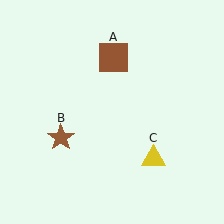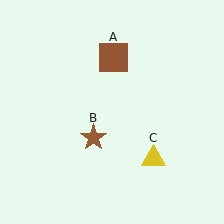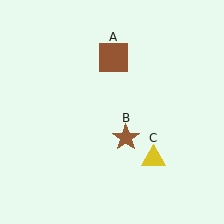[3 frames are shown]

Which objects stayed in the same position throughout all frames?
Brown square (object A) and yellow triangle (object C) remained stationary.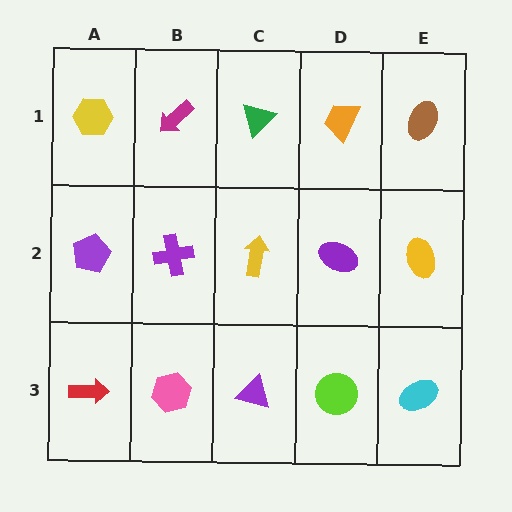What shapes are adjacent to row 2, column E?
A brown ellipse (row 1, column E), a cyan ellipse (row 3, column E), a purple ellipse (row 2, column D).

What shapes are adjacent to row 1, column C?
A yellow arrow (row 2, column C), a magenta arrow (row 1, column B), an orange trapezoid (row 1, column D).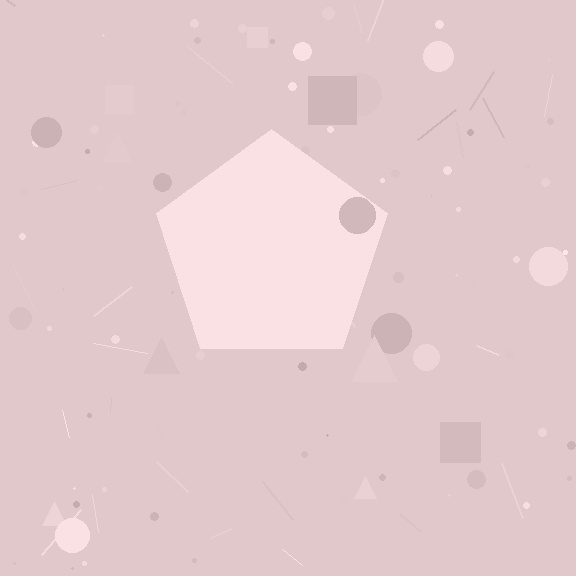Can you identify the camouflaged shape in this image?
The camouflaged shape is a pentagon.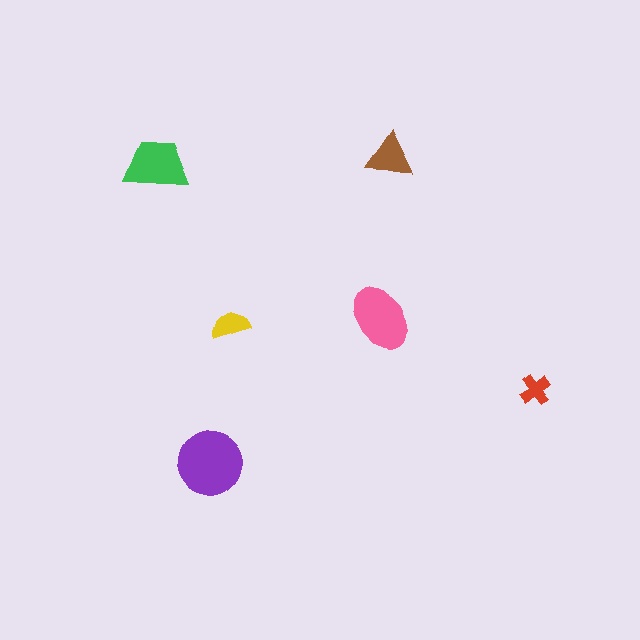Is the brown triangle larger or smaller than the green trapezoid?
Smaller.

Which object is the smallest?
The red cross.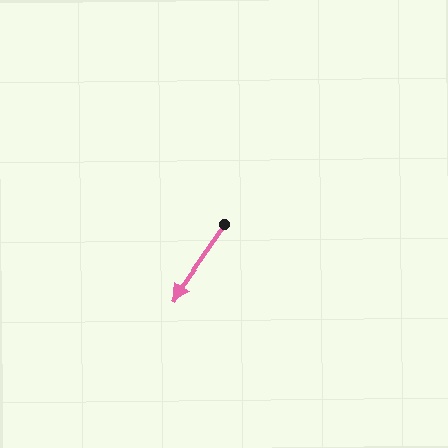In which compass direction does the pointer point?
Southwest.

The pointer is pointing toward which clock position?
Roughly 7 o'clock.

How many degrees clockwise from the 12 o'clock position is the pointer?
Approximately 214 degrees.